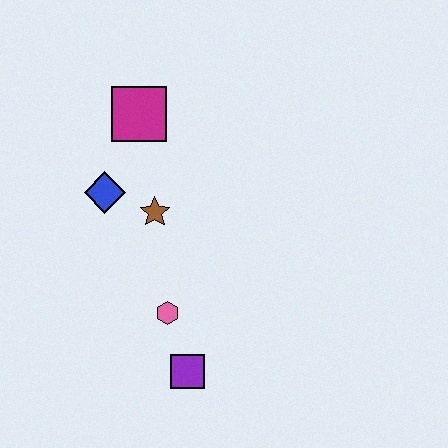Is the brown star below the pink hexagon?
No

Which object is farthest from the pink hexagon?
The magenta square is farthest from the pink hexagon.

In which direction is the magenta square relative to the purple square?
The magenta square is above the purple square.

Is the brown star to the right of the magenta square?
Yes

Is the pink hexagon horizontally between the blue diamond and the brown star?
No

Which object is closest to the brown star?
The blue diamond is closest to the brown star.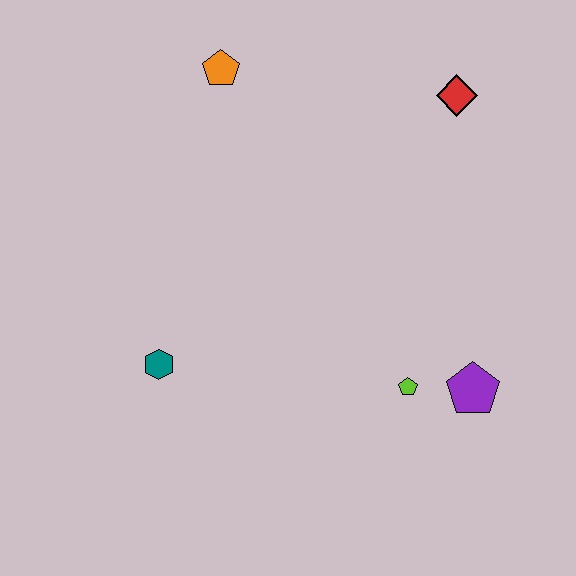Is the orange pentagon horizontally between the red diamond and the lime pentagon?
No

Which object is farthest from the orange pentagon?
The purple pentagon is farthest from the orange pentagon.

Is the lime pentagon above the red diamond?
No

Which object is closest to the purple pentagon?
The lime pentagon is closest to the purple pentagon.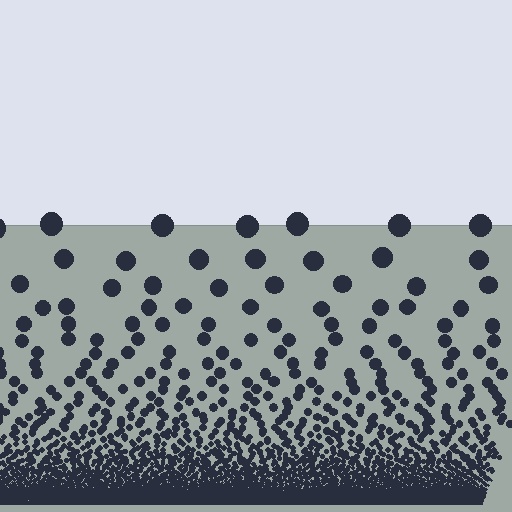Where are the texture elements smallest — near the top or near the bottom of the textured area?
Near the bottom.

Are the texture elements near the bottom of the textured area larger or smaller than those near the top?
Smaller. The gradient is inverted — elements near the bottom are smaller and denser.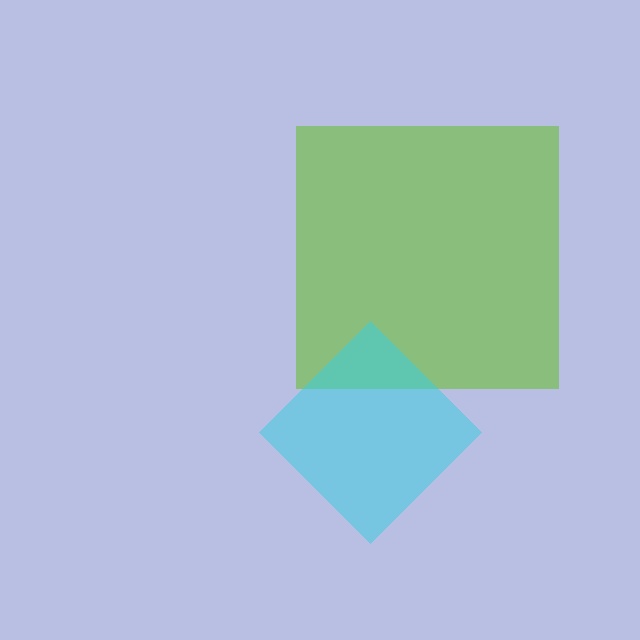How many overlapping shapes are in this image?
There are 2 overlapping shapes in the image.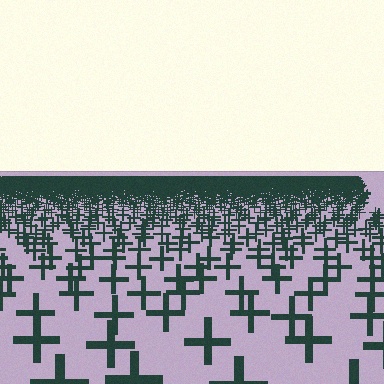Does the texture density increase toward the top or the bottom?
Density increases toward the top.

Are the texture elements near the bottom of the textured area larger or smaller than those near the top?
Larger. Near the bottom, elements are closer to the viewer and appear at a bigger on-screen size.